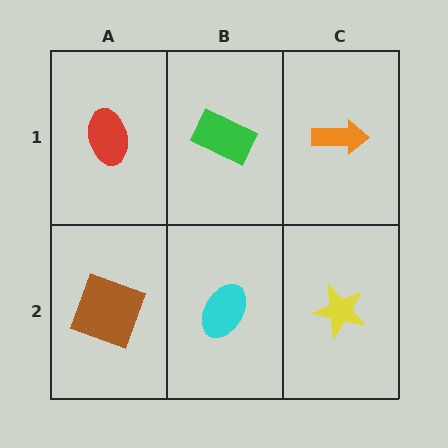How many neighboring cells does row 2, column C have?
2.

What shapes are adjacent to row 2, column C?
An orange arrow (row 1, column C), a cyan ellipse (row 2, column B).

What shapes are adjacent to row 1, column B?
A cyan ellipse (row 2, column B), a red ellipse (row 1, column A), an orange arrow (row 1, column C).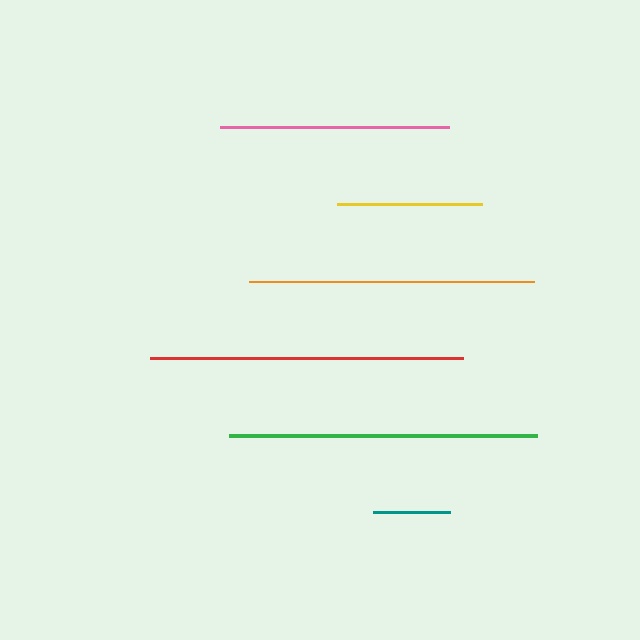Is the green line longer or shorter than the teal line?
The green line is longer than the teal line.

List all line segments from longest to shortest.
From longest to shortest: red, green, orange, pink, yellow, teal.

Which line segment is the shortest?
The teal line is the shortest at approximately 76 pixels.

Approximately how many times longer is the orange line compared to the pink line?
The orange line is approximately 1.2 times the length of the pink line.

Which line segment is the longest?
The red line is the longest at approximately 313 pixels.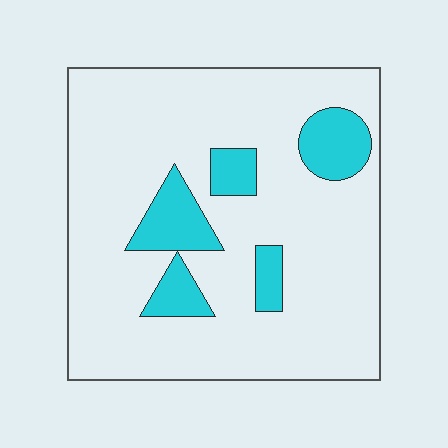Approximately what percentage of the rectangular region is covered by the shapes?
Approximately 15%.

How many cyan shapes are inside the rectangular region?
5.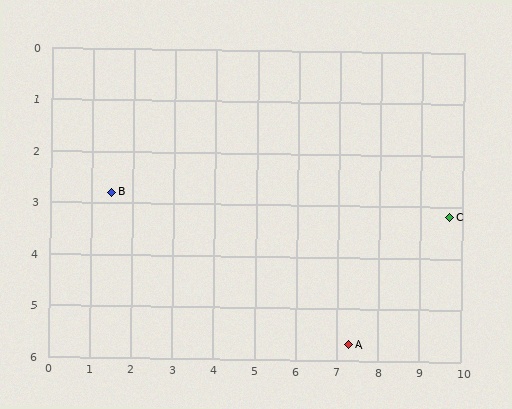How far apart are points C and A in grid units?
Points C and A are about 3.5 grid units apart.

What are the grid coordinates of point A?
Point A is at approximately (7.3, 5.7).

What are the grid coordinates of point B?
Point B is at approximately (1.5, 2.8).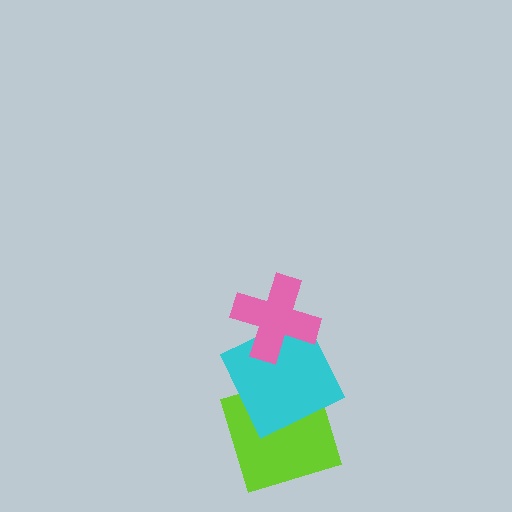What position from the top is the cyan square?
The cyan square is 2nd from the top.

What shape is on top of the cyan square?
The pink cross is on top of the cyan square.